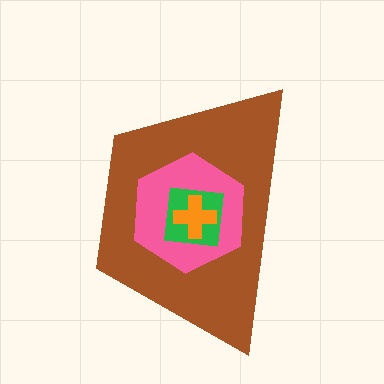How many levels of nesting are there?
4.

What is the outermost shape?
The brown trapezoid.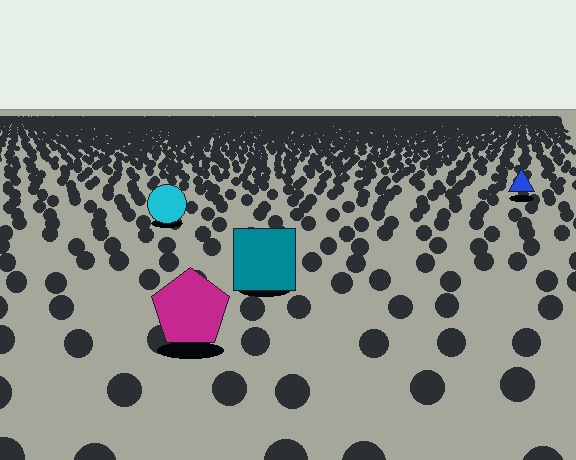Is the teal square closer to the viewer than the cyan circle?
Yes. The teal square is closer — you can tell from the texture gradient: the ground texture is coarser near it.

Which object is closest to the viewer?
The magenta pentagon is closest. The texture marks near it are larger and more spread out.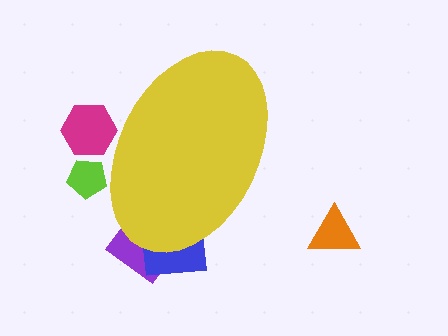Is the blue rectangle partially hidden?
Yes, the blue rectangle is partially hidden behind the yellow ellipse.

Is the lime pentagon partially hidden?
Yes, the lime pentagon is partially hidden behind the yellow ellipse.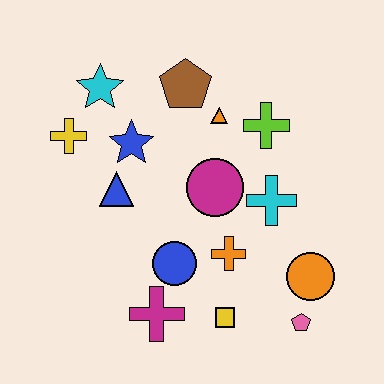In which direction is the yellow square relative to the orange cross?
The yellow square is below the orange cross.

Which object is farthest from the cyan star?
The pink pentagon is farthest from the cyan star.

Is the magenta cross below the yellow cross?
Yes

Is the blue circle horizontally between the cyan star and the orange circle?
Yes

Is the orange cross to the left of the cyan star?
No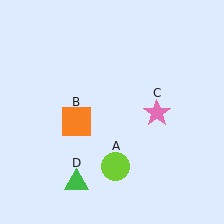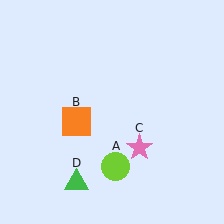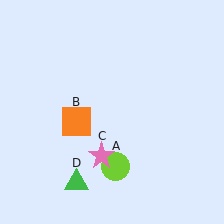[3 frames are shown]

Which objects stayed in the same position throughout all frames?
Lime circle (object A) and orange square (object B) and green triangle (object D) remained stationary.